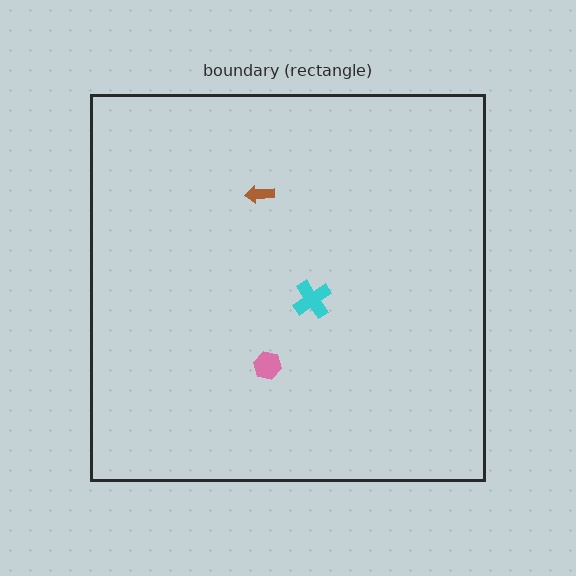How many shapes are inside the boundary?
3 inside, 0 outside.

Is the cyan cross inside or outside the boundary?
Inside.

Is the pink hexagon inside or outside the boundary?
Inside.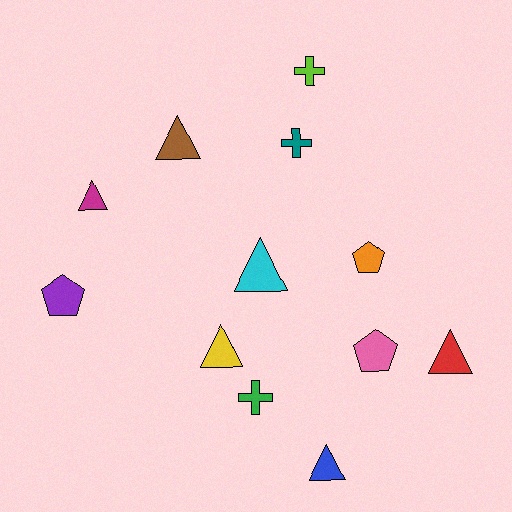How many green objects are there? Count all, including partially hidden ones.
There is 1 green object.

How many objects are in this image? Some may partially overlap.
There are 12 objects.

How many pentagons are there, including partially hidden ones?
There are 3 pentagons.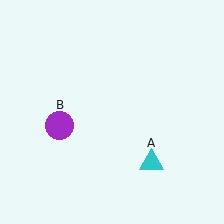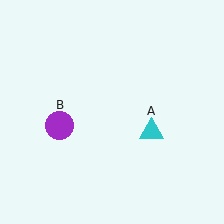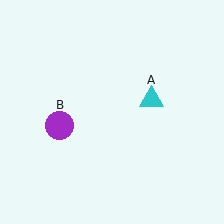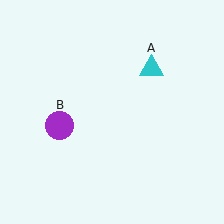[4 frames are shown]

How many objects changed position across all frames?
1 object changed position: cyan triangle (object A).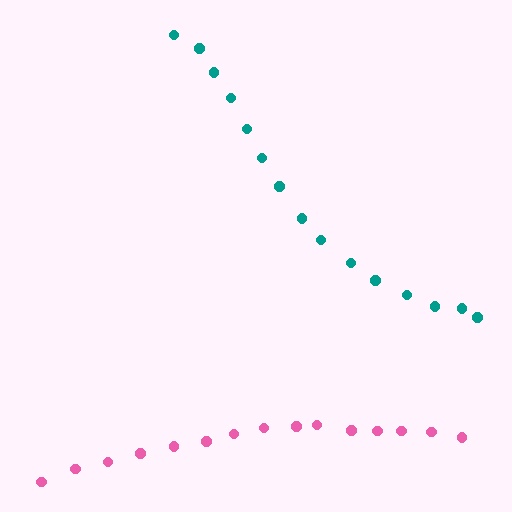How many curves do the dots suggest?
There are 2 distinct paths.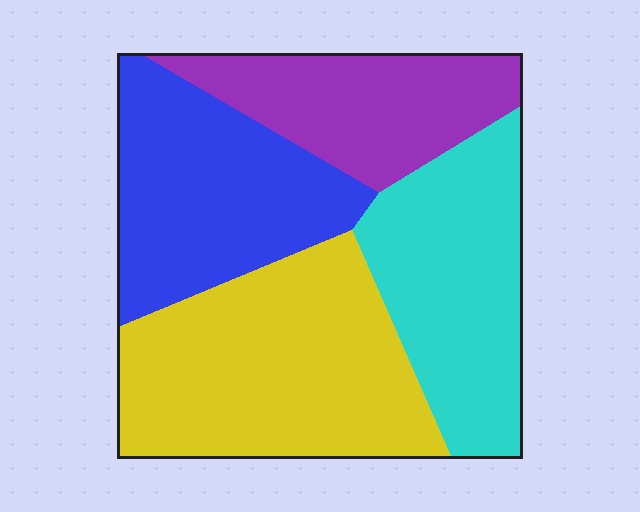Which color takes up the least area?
Purple, at roughly 20%.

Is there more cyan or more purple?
Cyan.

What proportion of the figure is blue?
Blue takes up less than a quarter of the figure.